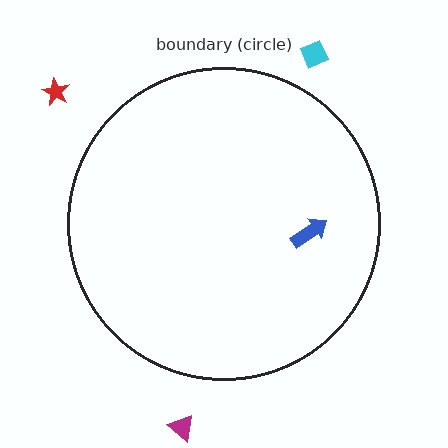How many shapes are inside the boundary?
1 inside, 3 outside.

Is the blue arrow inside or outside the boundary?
Inside.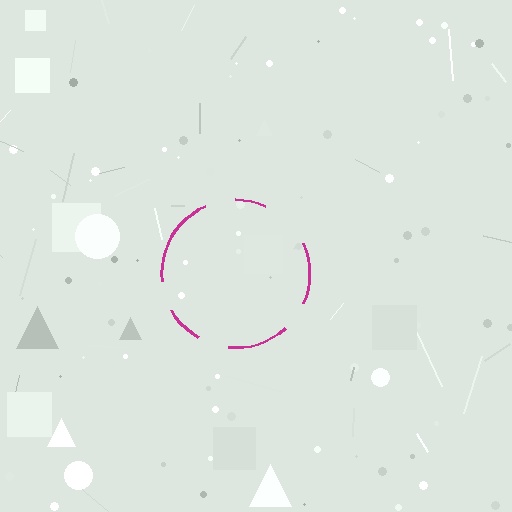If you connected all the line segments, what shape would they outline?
They would outline a circle.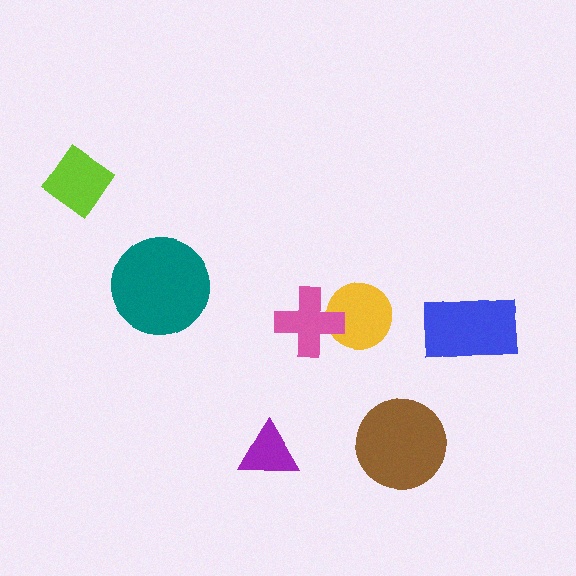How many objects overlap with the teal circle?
0 objects overlap with the teal circle.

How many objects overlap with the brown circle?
0 objects overlap with the brown circle.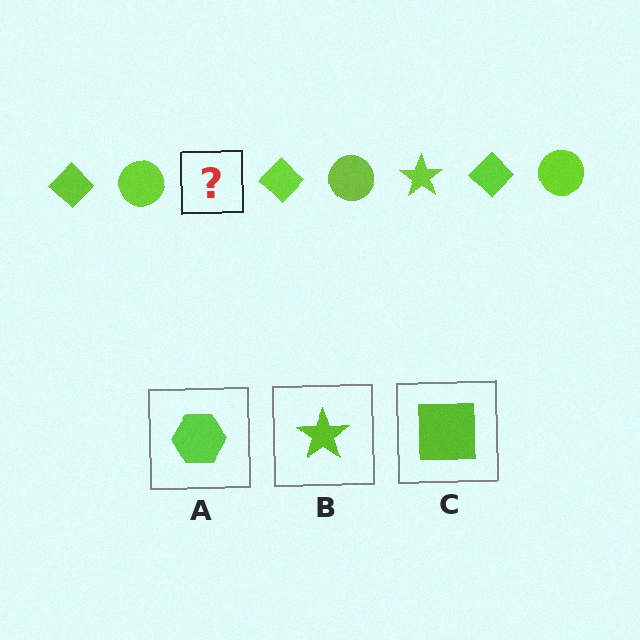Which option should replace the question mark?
Option B.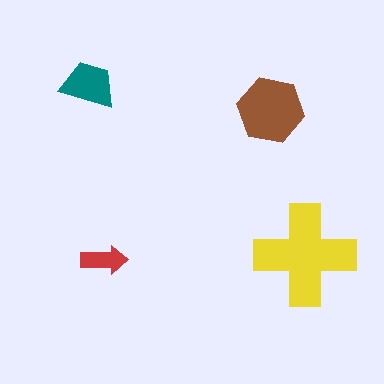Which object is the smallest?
The red arrow.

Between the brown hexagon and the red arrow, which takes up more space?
The brown hexagon.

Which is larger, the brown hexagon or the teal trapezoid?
The brown hexagon.